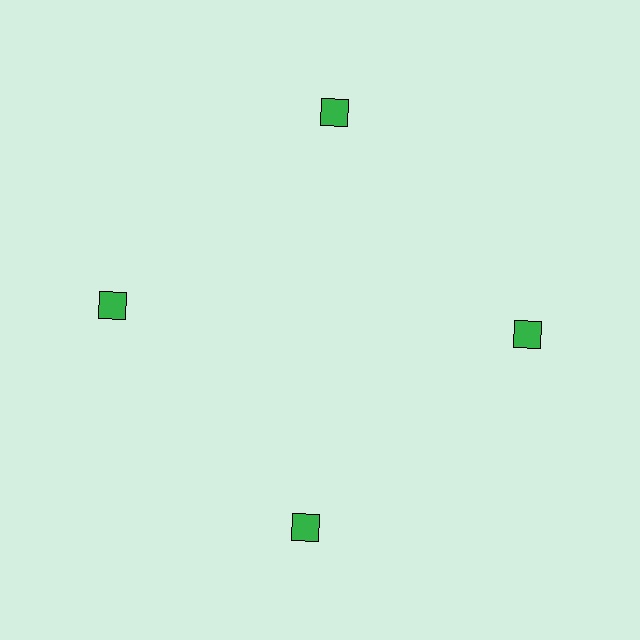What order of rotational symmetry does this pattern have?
This pattern has 4-fold rotational symmetry.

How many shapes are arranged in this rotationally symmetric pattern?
There are 4 shapes, arranged in 4 groups of 1.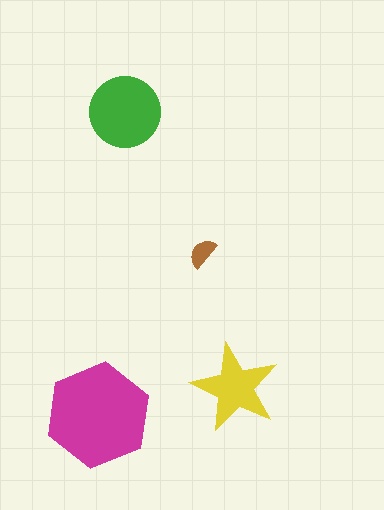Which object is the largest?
The magenta hexagon.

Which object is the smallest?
The brown semicircle.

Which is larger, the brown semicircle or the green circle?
The green circle.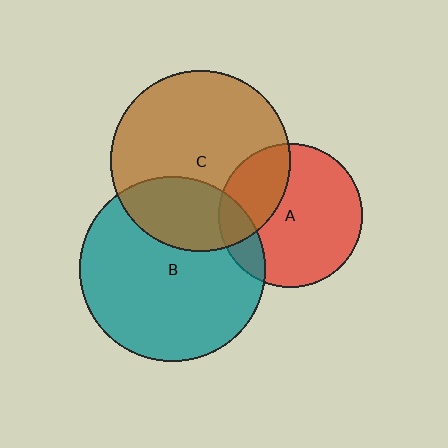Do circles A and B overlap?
Yes.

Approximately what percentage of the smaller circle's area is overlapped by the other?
Approximately 15%.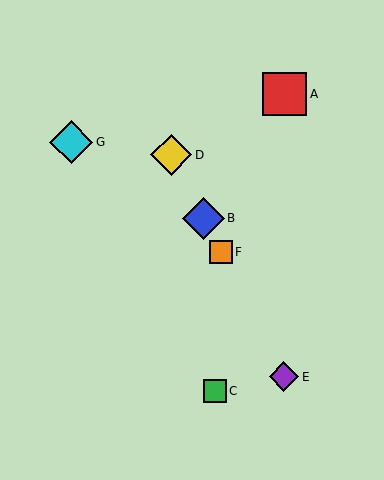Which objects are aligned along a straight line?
Objects B, D, E, F are aligned along a straight line.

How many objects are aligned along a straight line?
4 objects (B, D, E, F) are aligned along a straight line.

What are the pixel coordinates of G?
Object G is at (71, 142).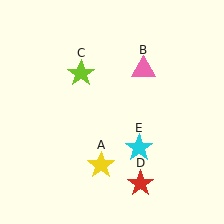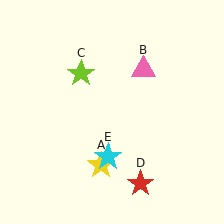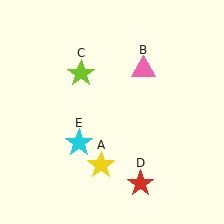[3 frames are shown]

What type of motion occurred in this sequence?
The cyan star (object E) rotated clockwise around the center of the scene.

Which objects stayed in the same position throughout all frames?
Yellow star (object A) and pink triangle (object B) and lime star (object C) and red star (object D) remained stationary.